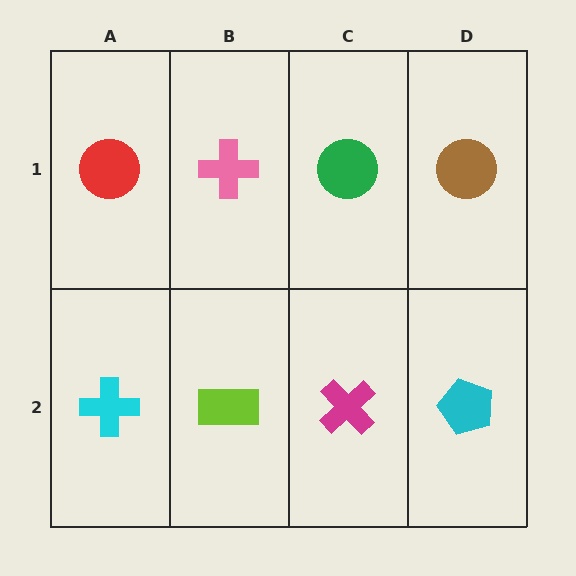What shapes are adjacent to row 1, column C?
A magenta cross (row 2, column C), a pink cross (row 1, column B), a brown circle (row 1, column D).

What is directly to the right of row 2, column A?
A lime rectangle.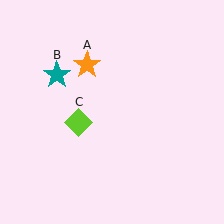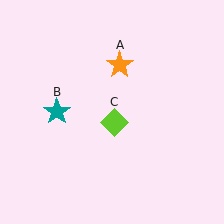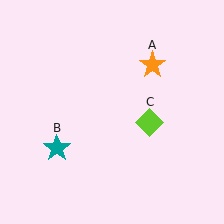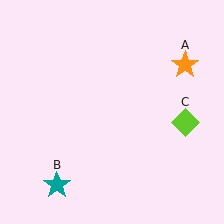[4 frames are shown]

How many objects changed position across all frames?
3 objects changed position: orange star (object A), teal star (object B), lime diamond (object C).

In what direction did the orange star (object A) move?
The orange star (object A) moved right.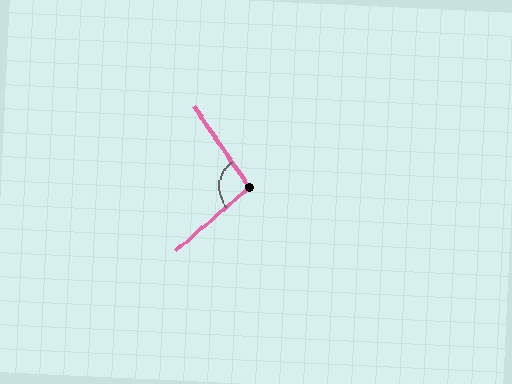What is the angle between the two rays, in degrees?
Approximately 96 degrees.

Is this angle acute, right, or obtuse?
It is obtuse.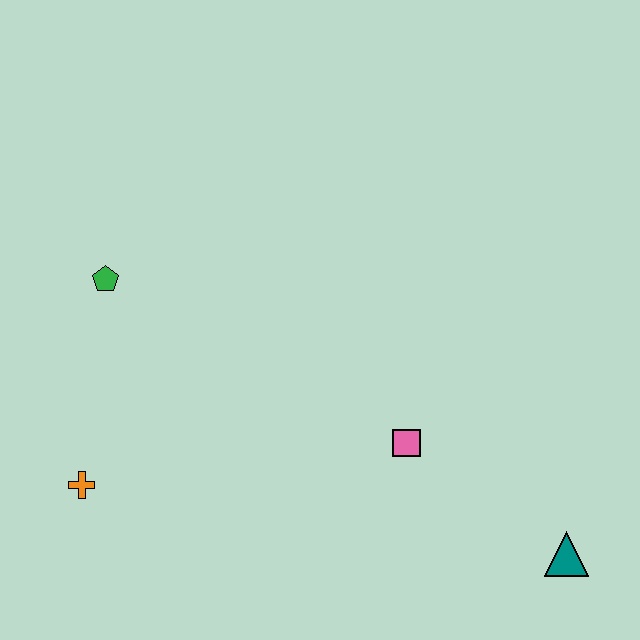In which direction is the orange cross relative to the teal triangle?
The orange cross is to the left of the teal triangle.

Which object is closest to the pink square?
The teal triangle is closest to the pink square.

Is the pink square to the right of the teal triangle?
No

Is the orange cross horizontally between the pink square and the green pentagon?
No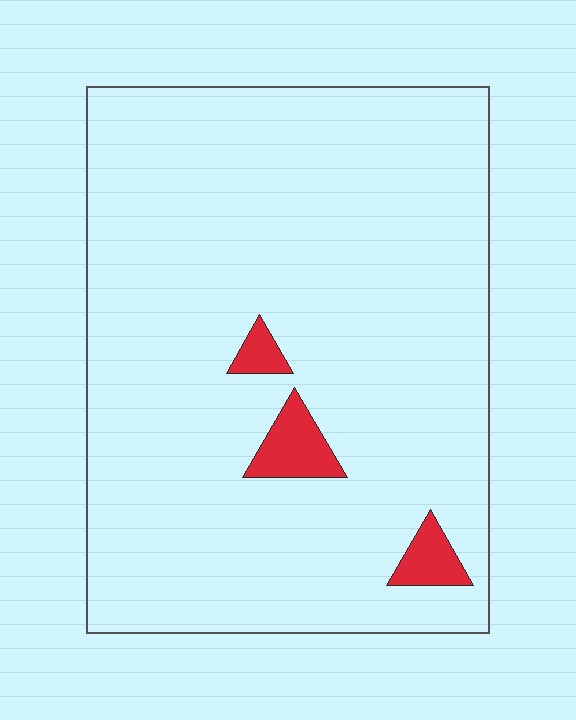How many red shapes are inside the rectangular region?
3.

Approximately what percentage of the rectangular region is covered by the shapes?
Approximately 5%.